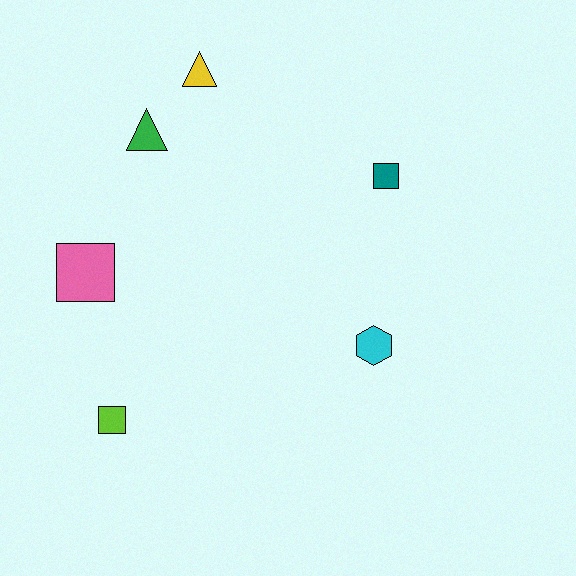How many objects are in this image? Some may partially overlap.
There are 6 objects.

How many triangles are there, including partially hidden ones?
There are 2 triangles.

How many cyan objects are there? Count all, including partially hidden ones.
There is 1 cyan object.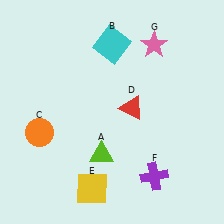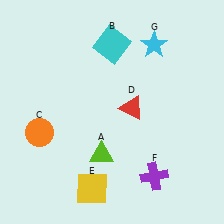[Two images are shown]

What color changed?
The star (G) changed from pink in Image 1 to cyan in Image 2.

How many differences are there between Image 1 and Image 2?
There is 1 difference between the two images.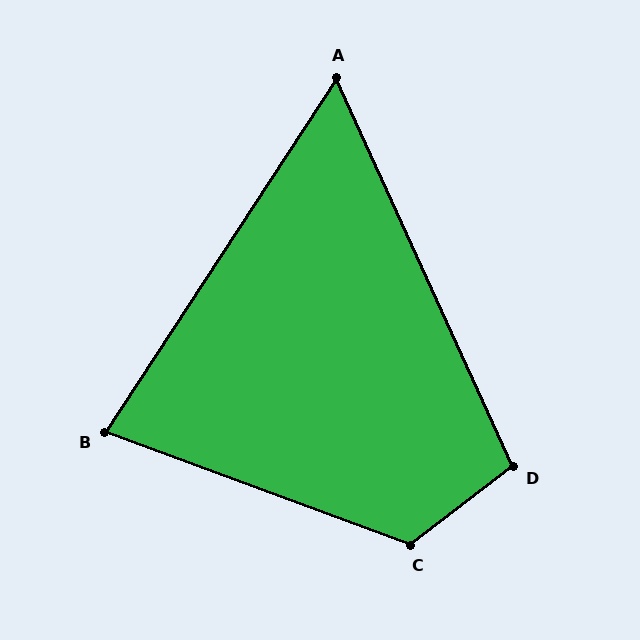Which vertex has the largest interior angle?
C, at approximately 122 degrees.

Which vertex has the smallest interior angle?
A, at approximately 58 degrees.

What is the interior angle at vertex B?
Approximately 77 degrees (acute).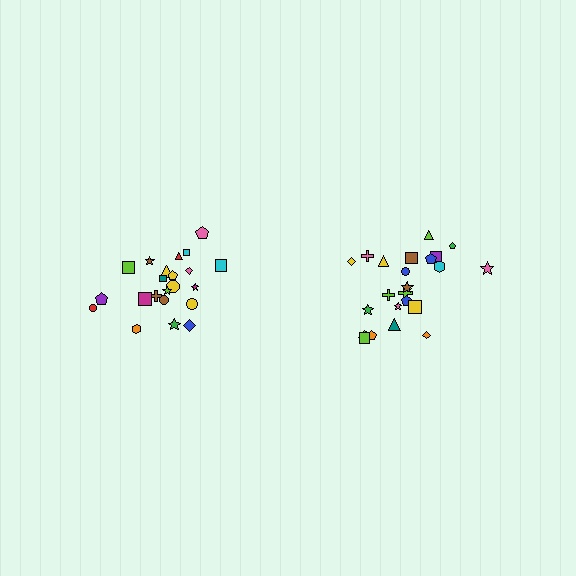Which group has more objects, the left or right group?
The right group.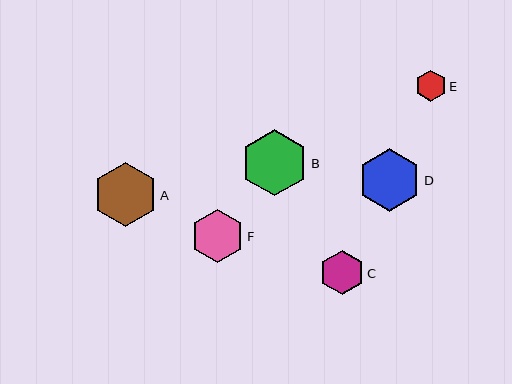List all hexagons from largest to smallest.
From largest to smallest: B, A, D, F, C, E.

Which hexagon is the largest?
Hexagon B is the largest with a size of approximately 66 pixels.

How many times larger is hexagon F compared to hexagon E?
Hexagon F is approximately 1.7 times the size of hexagon E.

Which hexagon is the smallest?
Hexagon E is the smallest with a size of approximately 31 pixels.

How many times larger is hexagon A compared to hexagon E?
Hexagon A is approximately 2.1 times the size of hexagon E.